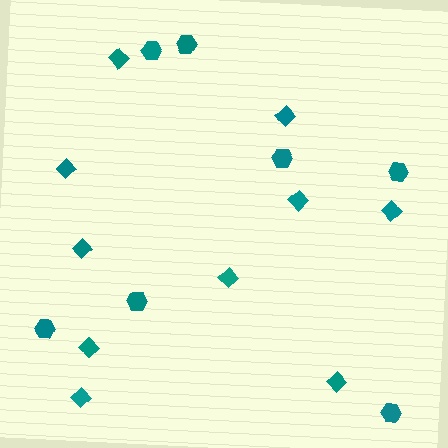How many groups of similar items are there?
There are 2 groups: one group of hexagons (7) and one group of diamonds (10).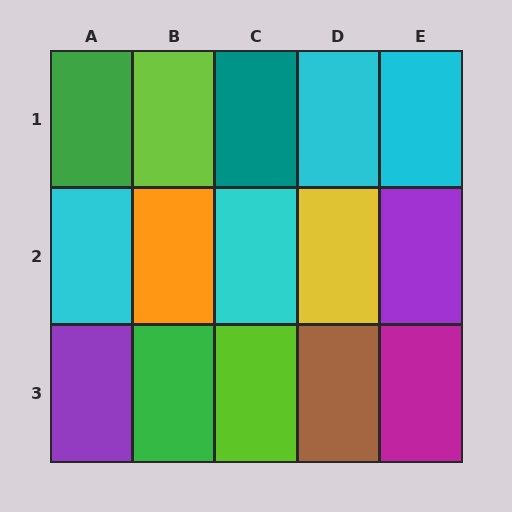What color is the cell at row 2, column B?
Orange.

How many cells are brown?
1 cell is brown.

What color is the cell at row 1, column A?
Green.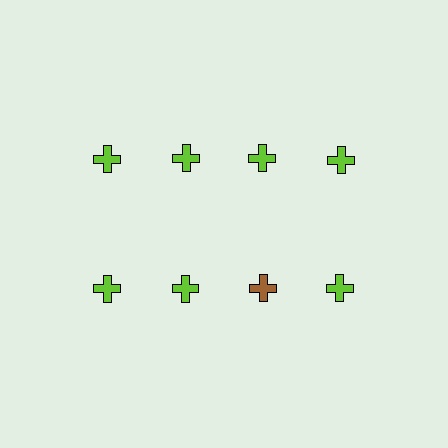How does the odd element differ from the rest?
It has a different color: brown instead of lime.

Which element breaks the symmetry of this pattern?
The brown cross in the second row, center column breaks the symmetry. All other shapes are lime crosses.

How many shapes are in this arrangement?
There are 8 shapes arranged in a grid pattern.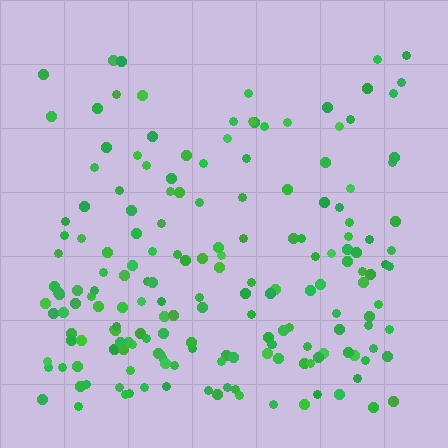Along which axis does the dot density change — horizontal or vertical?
Vertical.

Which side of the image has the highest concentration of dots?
The bottom.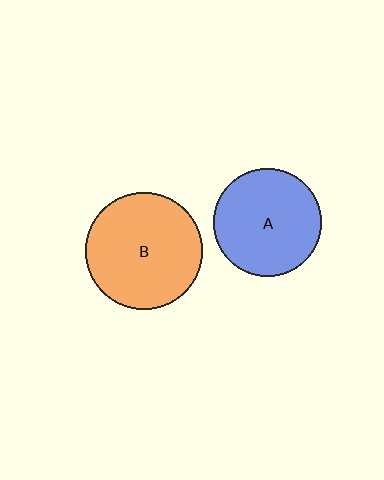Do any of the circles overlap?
No, none of the circles overlap.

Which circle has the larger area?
Circle B (orange).